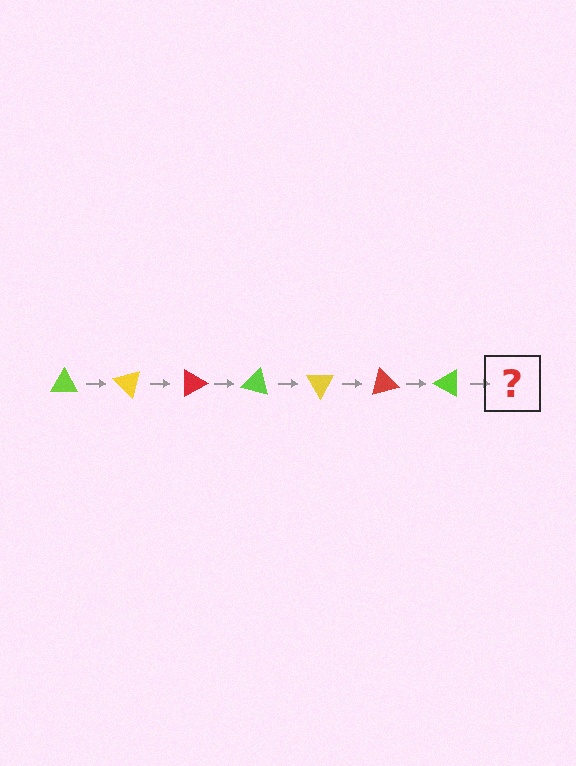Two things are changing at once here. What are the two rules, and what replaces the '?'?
The two rules are that it rotates 45 degrees each step and the color cycles through lime, yellow, and red. The '?' should be a yellow triangle, rotated 315 degrees from the start.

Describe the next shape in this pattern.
It should be a yellow triangle, rotated 315 degrees from the start.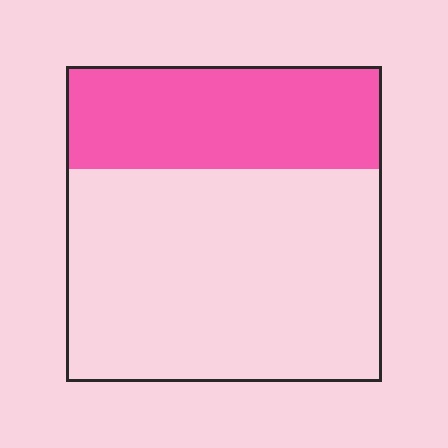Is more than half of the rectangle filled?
No.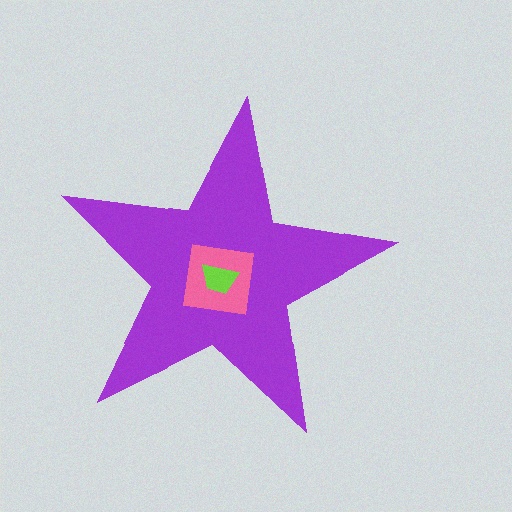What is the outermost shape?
The purple star.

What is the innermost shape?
The lime trapezoid.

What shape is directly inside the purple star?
The pink square.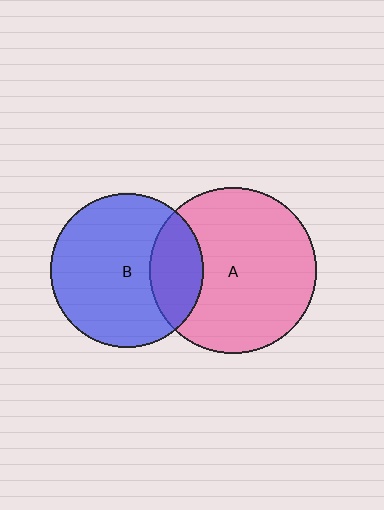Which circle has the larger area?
Circle A (pink).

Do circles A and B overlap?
Yes.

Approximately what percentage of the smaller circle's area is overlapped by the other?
Approximately 25%.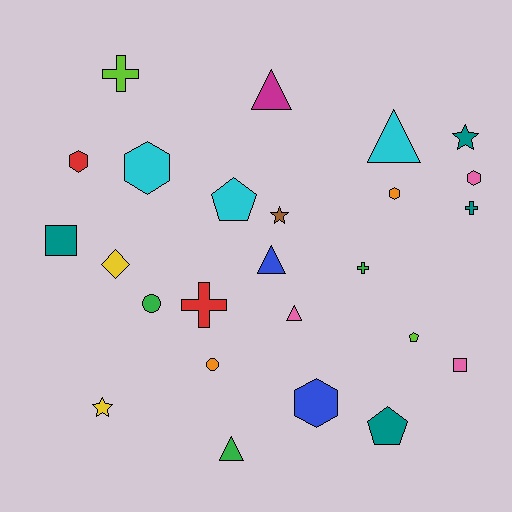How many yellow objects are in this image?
There are 2 yellow objects.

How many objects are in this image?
There are 25 objects.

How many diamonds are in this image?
There is 1 diamond.